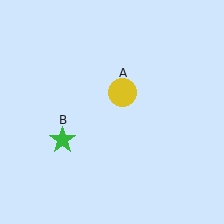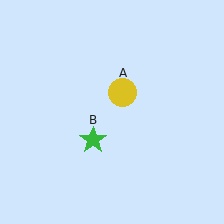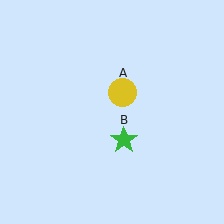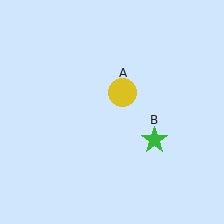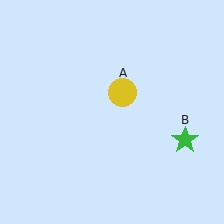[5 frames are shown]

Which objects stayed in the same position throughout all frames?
Yellow circle (object A) remained stationary.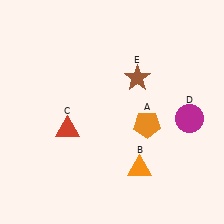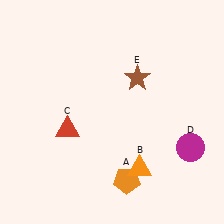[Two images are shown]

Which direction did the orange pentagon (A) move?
The orange pentagon (A) moved down.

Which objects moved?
The objects that moved are: the orange pentagon (A), the magenta circle (D).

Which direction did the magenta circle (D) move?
The magenta circle (D) moved down.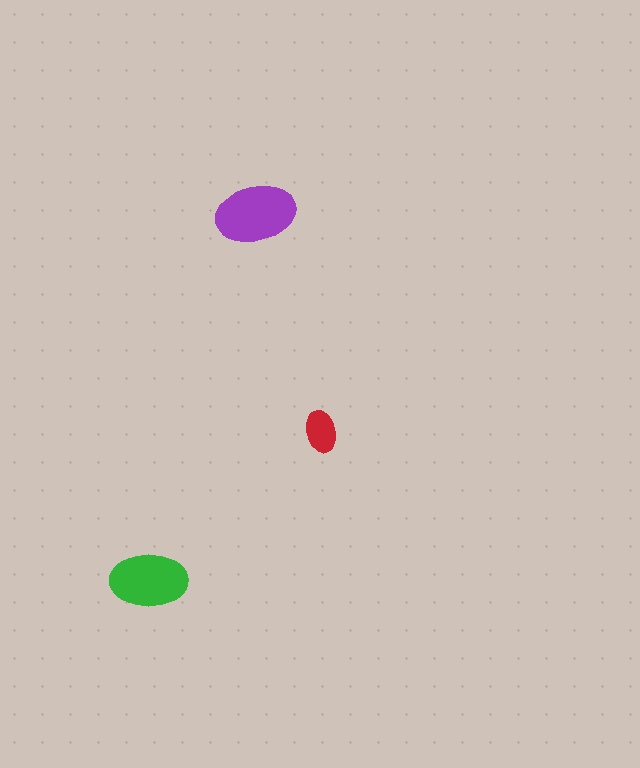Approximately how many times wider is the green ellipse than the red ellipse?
About 2 times wider.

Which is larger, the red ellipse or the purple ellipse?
The purple one.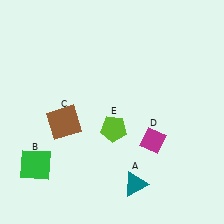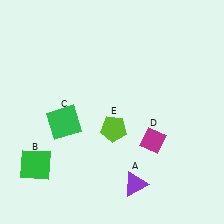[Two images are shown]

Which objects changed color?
A changed from teal to purple. C changed from brown to green.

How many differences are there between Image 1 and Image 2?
There are 2 differences between the two images.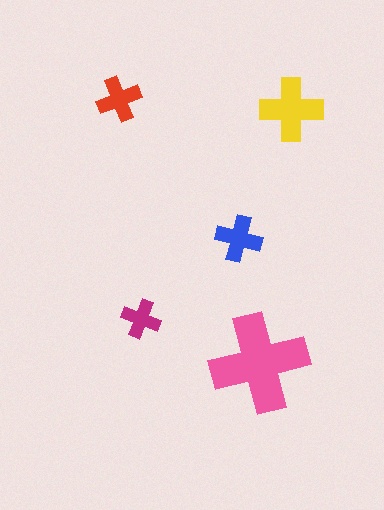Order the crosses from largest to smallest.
the pink one, the yellow one, the blue one, the red one, the magenta one.